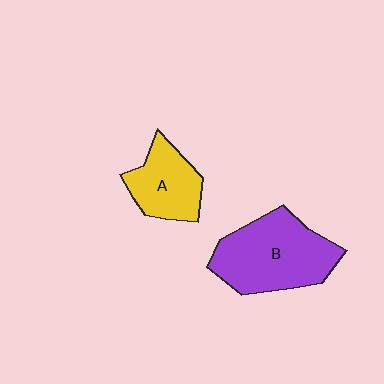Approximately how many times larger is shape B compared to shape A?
Approximately 1.7 times.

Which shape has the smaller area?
Shape A (yellow).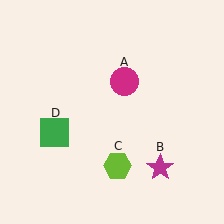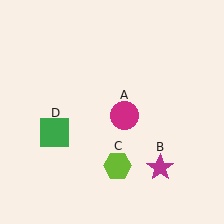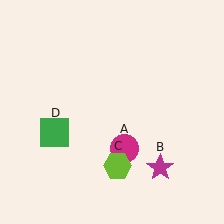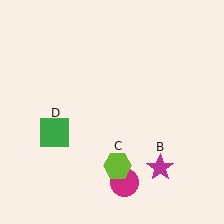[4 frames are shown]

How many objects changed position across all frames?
1 object changed position: magenta circle (object A).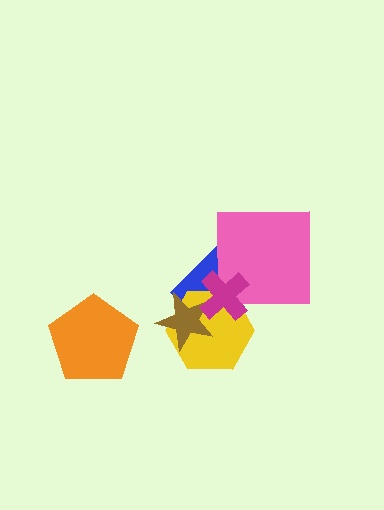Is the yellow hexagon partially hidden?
Yes, it is partially covered by another shape.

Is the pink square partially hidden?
Yes, it is partially covered by another shape.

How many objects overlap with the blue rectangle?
4 objects overlap with the blue rectangle.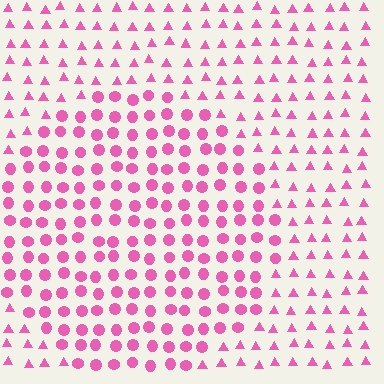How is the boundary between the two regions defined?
The boundary is defined by a change in element shape: circles inside vs. triangles outside. All elements share the same color and spacing.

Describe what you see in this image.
The image is filled with small pink elements arranged in a uniform grid. A circle-shaped region contains circles, while the surrounding area contains triangles. The boundary is defined purely by the change in element shape.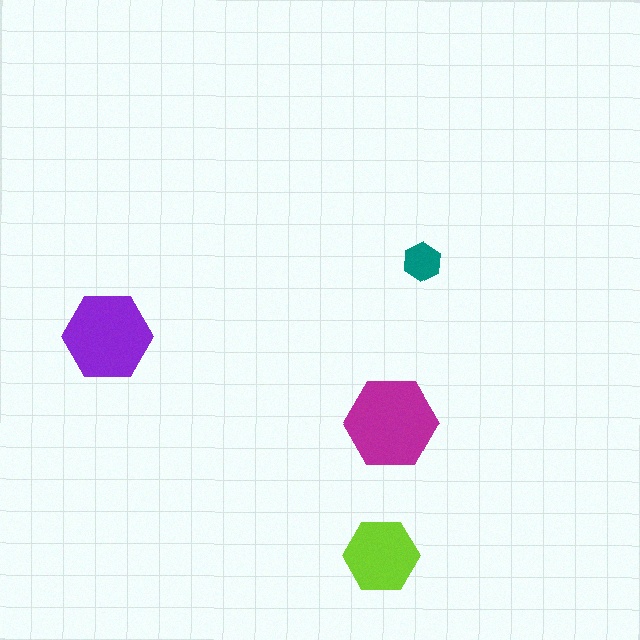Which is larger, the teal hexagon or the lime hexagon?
The lime one.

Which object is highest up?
The teal hexagon is topmost.